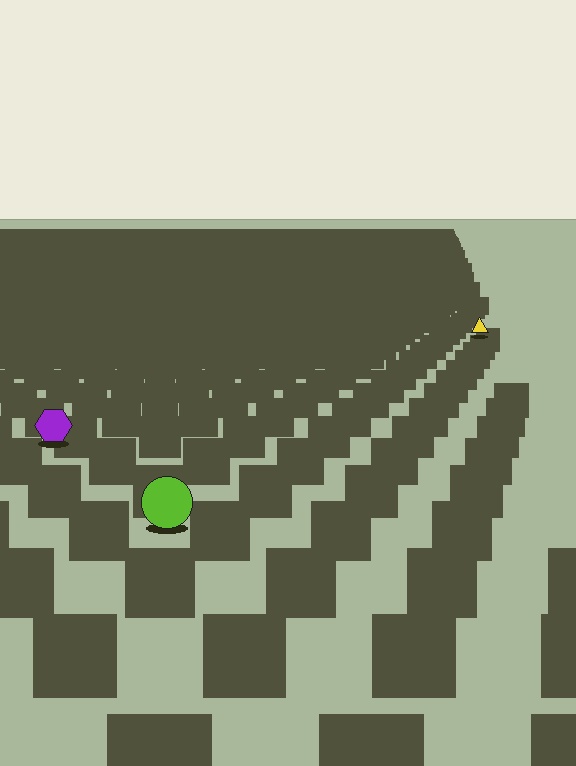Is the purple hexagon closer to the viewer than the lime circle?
No. The lime circle is closer — you can tell from the texture gradient: the ground texture is coarser near it.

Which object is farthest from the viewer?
The yellow triangle is farthest from the viewer. It appears smaller and the ground texture around it is denser.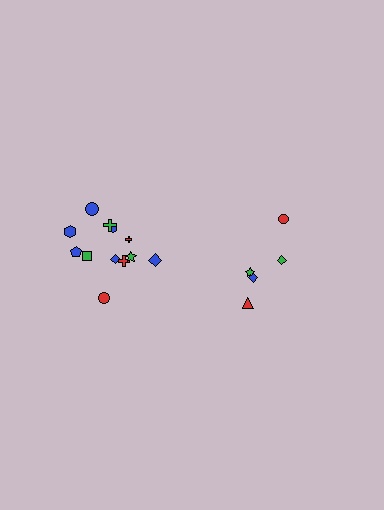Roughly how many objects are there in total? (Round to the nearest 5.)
Roughly 15 objects in total.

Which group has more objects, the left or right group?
The left group.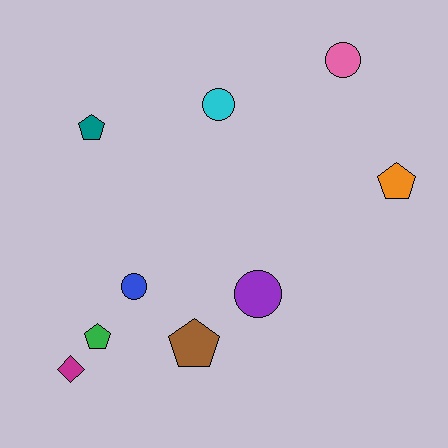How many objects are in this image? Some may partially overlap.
There are 9 objects.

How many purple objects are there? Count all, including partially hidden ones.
There is 1 purple object.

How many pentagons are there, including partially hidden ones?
There are 4 pentagons.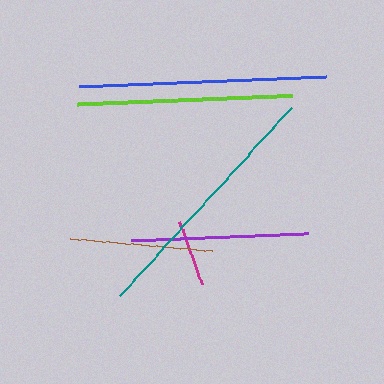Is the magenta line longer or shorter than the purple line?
The purple line is longer than the magenta line.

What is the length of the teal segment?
The teal segment is approximately 254 pixels long.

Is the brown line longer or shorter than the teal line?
The teal line is longer than the brown line.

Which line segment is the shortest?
The magenta line is the shortest at approximately 66 pixels.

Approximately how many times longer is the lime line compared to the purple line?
The lime line is approximately 1.2 times the length of the purple line.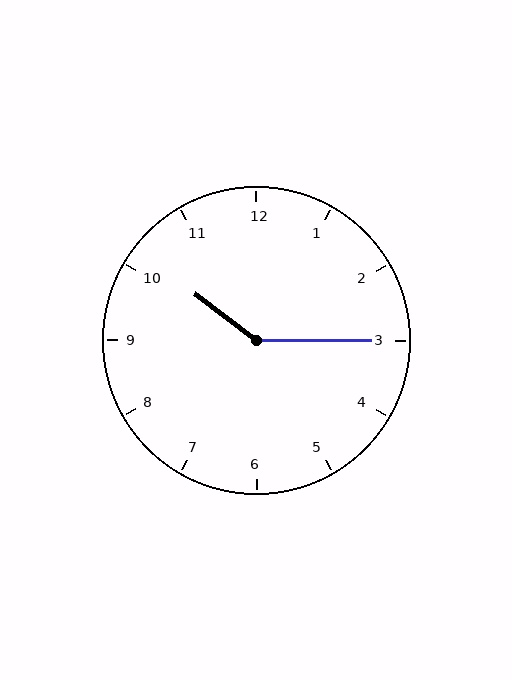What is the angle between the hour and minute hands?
Approximately 142 degrees.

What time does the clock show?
10:15.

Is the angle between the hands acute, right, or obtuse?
It is obtuse.